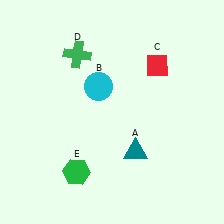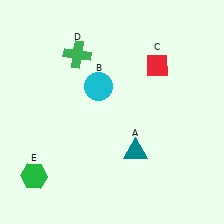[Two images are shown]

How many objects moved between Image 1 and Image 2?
1 object moved between the two images.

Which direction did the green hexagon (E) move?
The green hexagon (E) moved left.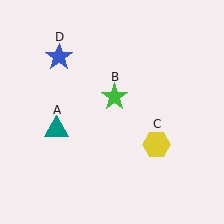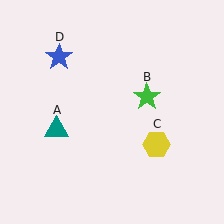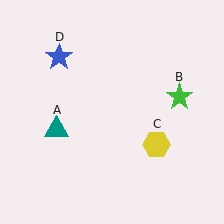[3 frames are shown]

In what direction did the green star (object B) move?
The green star (object B) moved right.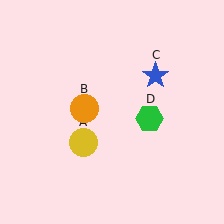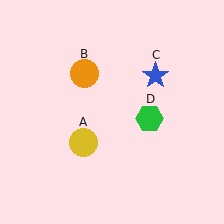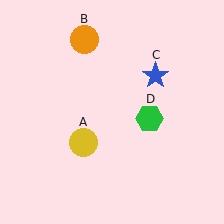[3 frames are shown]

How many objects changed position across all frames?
1 object changed position: orange circle (object B).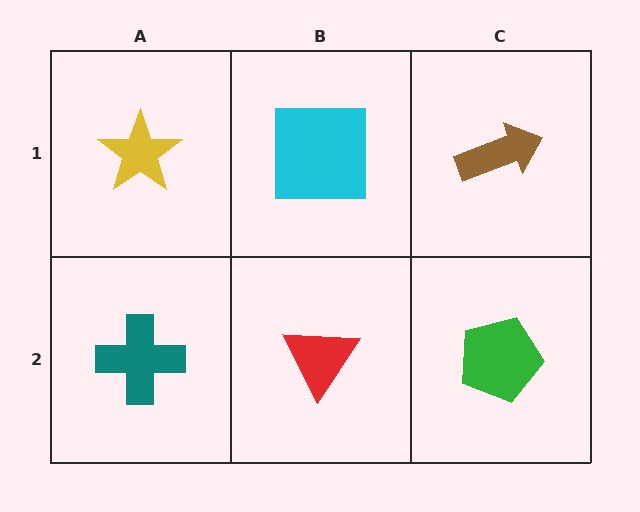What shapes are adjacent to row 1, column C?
A green pentagon (row 2, column C), a cyan square (row 1, column B).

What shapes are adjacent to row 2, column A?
A yellow star (row 1, column A), a red triangle (row 2, column B).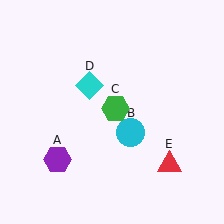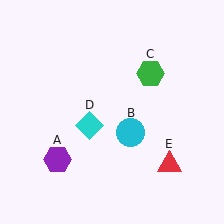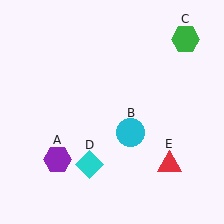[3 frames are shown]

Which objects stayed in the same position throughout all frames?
Purple hexagon (object A) and cyan circle (object B) and red triangle (object E) remained stationary.